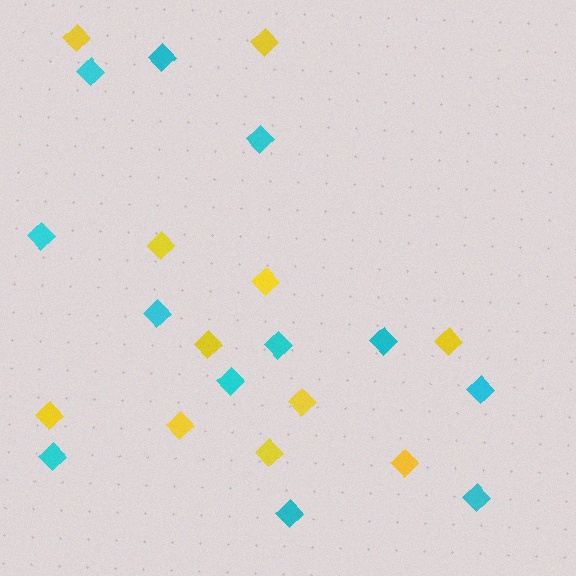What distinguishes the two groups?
There are 2 groups: one group of yellow diamonds (11) and one group of cyan diamonds (12).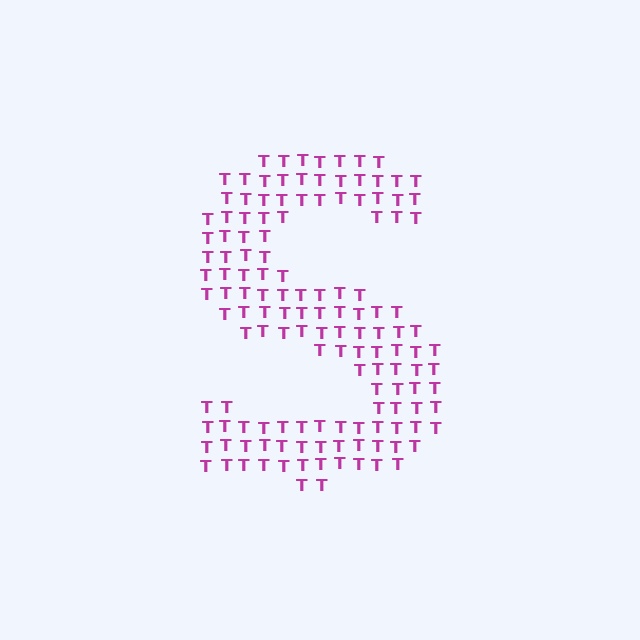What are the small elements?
The small elements are letter T's.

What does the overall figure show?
The overall figure shows the letter S.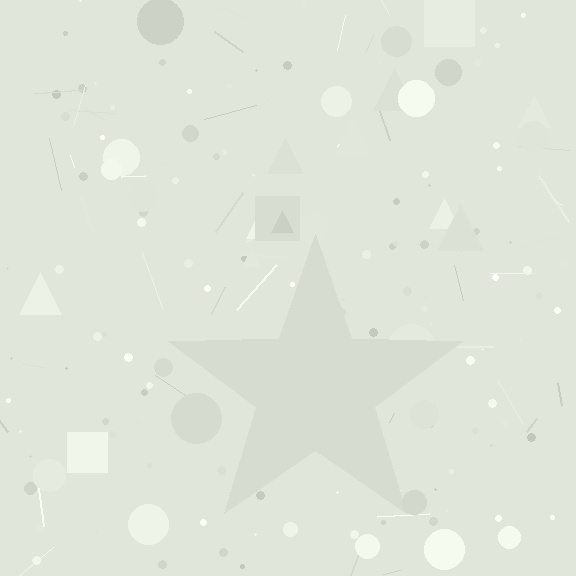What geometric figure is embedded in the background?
A star is embedded in the background.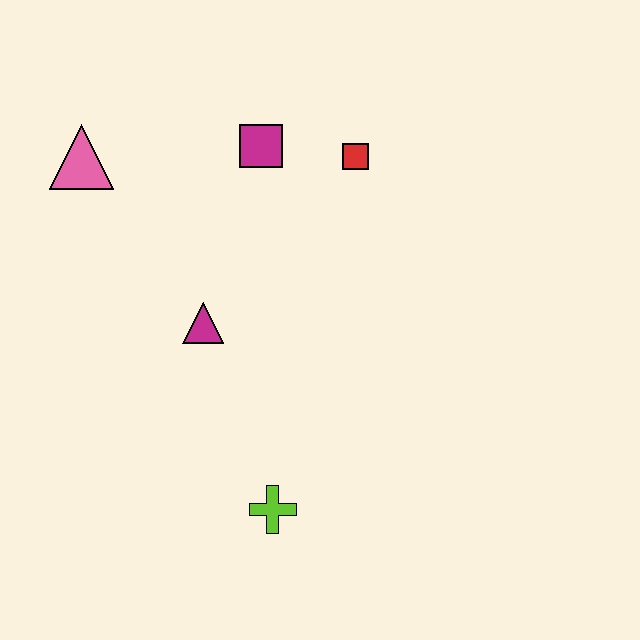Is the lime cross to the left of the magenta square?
No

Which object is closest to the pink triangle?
The magenta square is closest to the pink triangle.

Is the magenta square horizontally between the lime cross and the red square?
No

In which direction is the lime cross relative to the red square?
The lime cross is below the red square.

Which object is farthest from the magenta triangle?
The red square is farthest from the magenta triangle.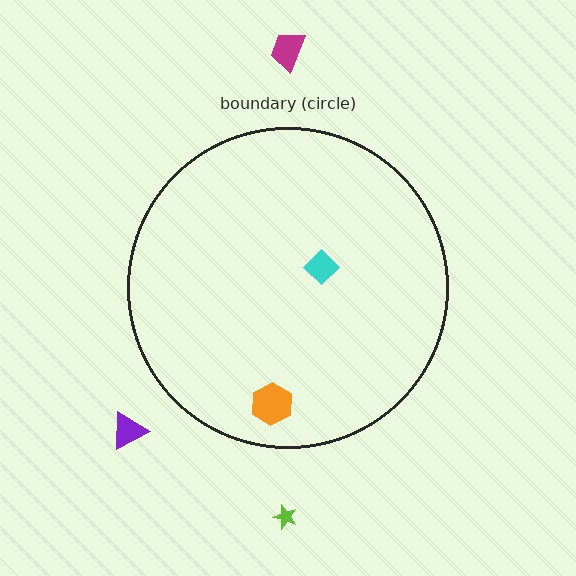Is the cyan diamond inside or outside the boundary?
Inside.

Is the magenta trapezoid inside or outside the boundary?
Outside.